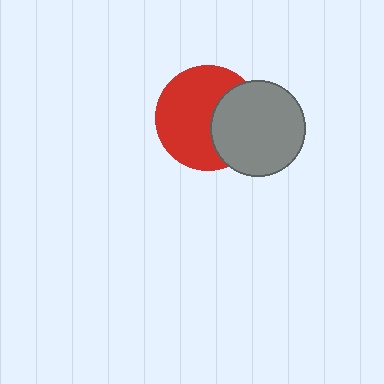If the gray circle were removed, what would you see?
You would see the complete red circle.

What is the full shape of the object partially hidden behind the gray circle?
The partially hidden object is a red circle.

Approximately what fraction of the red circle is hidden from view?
Roughly 35% of the red circle is hidden behind the gray circle.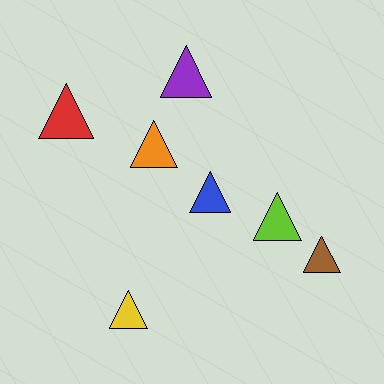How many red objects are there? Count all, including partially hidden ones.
There is 1 red object.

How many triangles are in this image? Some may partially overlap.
There are 7 triangles.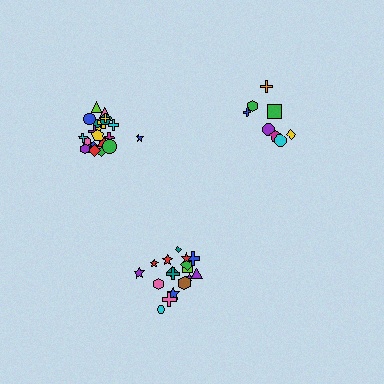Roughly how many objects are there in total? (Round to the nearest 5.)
Roughly 50 objects in total.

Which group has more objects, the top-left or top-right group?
The top-left group.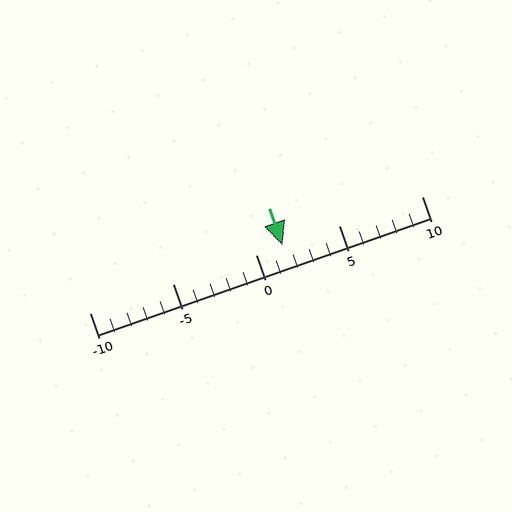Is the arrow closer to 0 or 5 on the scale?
The arrow is closer to 0.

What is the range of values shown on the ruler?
The ruler shows values from -10 to 10.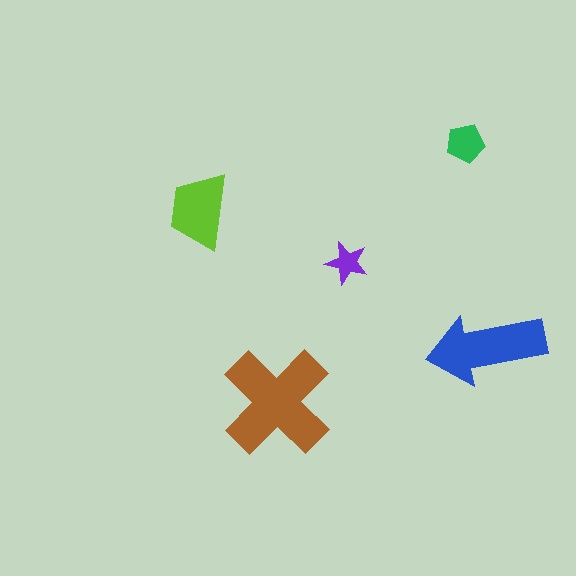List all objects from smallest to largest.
The purple star, the green pentagon, the lime trapezoid, the blue arrow, the brown cross.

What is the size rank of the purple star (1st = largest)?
5th.